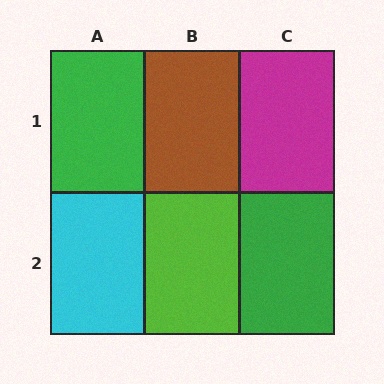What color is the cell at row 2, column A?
Cyan.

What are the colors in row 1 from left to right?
Green, brown, magenta.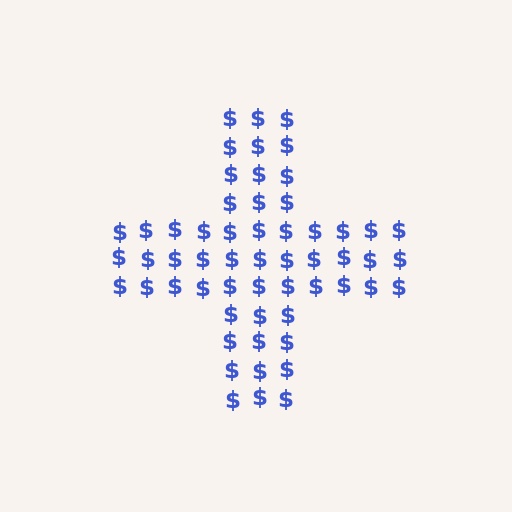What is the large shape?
The large shape is a cross.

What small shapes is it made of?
It is made of small dollar signs.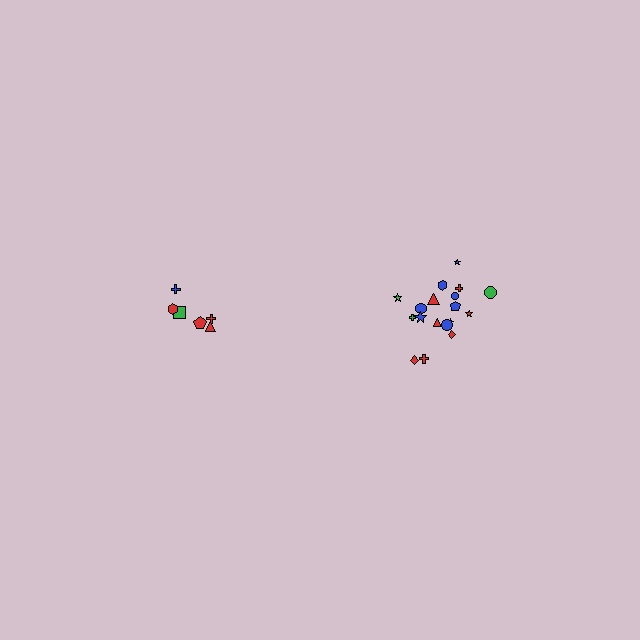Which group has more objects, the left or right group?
The right group.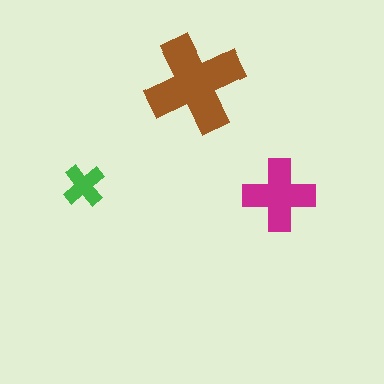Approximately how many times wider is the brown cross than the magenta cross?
About 1.5 times wider.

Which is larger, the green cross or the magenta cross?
The magenta one.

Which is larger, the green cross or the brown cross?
The brown one.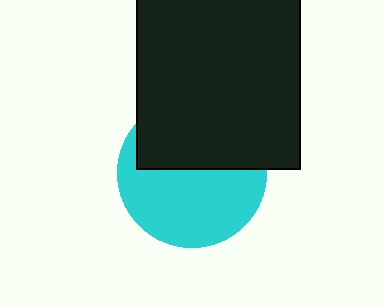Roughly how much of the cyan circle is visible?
About half of it is visible (roughly 56%).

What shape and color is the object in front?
The object in front is a black rectangle.